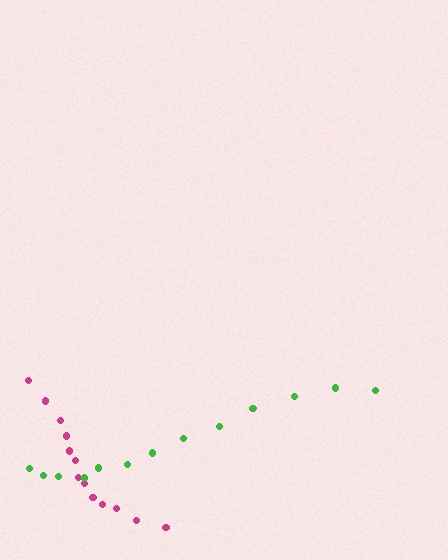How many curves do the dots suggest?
There are 2 distinct paths.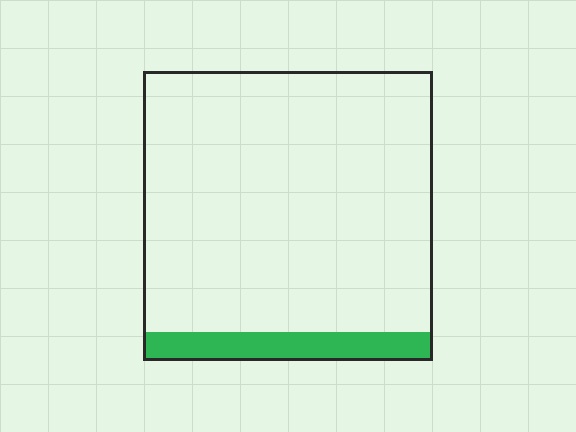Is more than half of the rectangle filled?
No.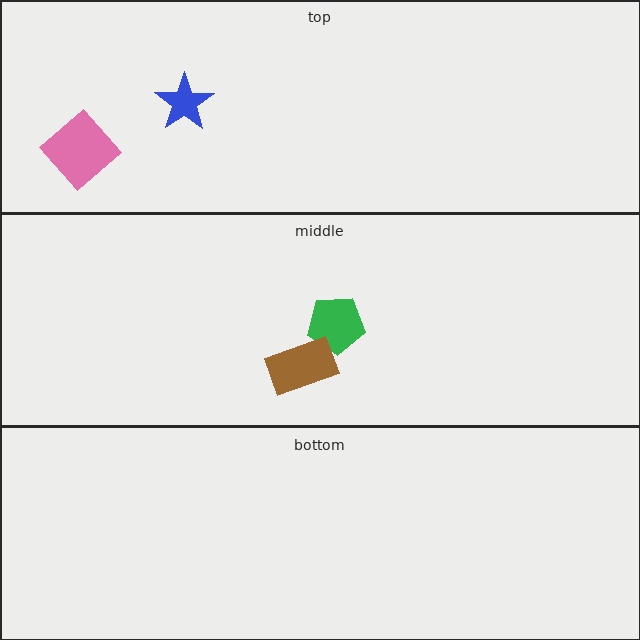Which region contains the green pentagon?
The middle region.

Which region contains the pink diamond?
The top region.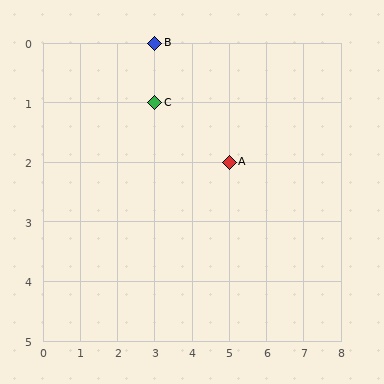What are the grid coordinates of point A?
Point A is at grid coordinates (5, 2).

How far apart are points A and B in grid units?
Points A and B are 2 columns and 2 rows apart (about 2.8 grid units diagonally).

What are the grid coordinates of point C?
Point C is at grid coordinates (3, 1).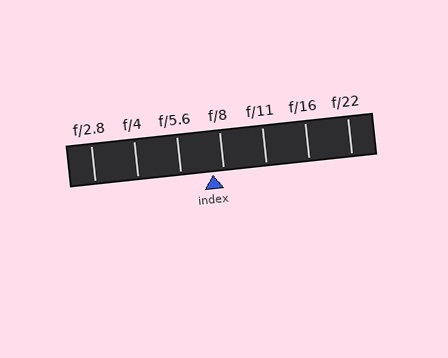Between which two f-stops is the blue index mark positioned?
The index mark is between f/5.6 and f/8.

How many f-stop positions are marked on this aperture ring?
There are 7 f-stop positions marked.